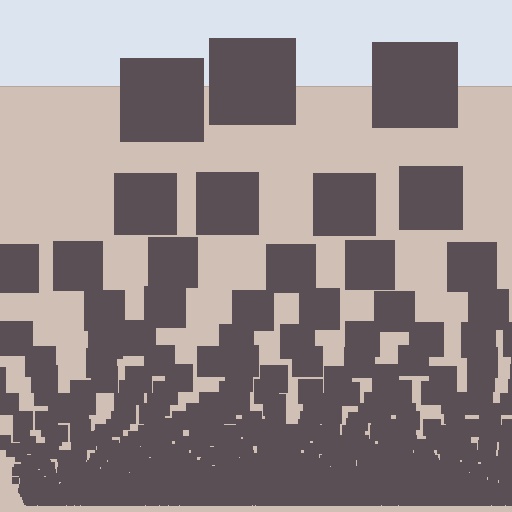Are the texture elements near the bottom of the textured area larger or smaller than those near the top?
Smaller. The gradient is inverted — elements near the bottom are smaller and denser.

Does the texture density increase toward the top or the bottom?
Density increases toward the bottom.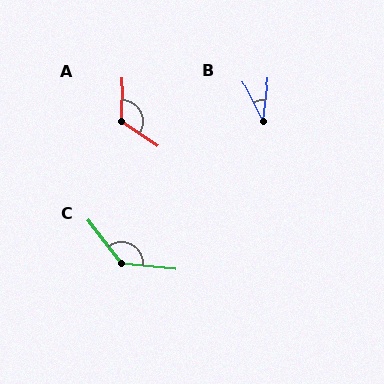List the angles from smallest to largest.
B (33°), A (121°), C (133°).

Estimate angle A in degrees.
Approximately 121 degrees.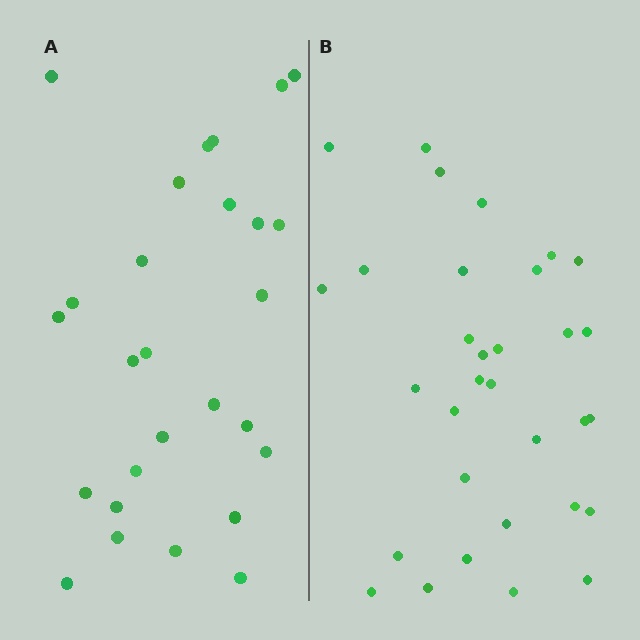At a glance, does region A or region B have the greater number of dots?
Region B (the right region) has more dots.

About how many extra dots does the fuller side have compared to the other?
Region B has about 5 more dots than region A.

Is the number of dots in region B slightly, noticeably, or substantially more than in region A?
Region B has only slightly more — the two regions are fairly close. The ratio is roughly 1.2 to 1.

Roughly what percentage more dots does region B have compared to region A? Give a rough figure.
About 20% more.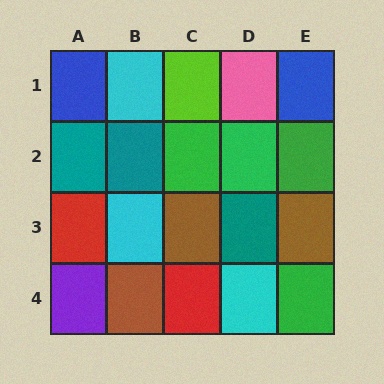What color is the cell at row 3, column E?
Brown.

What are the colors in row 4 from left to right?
Purple, brown, red, cyan, green.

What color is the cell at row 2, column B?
Teal.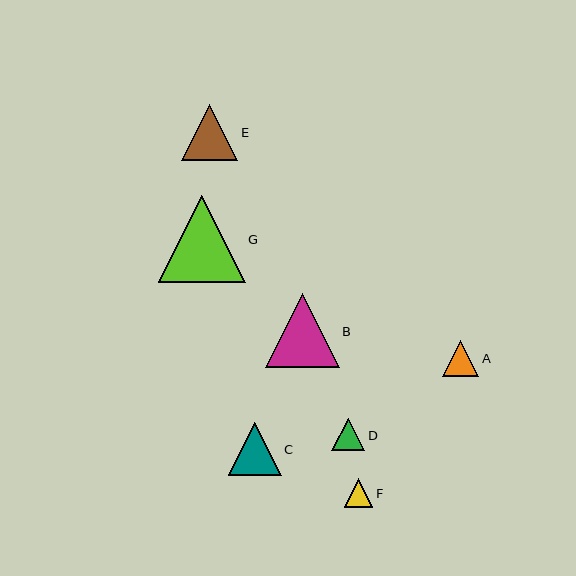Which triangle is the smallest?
Triangle F is the smallest with a size of approximately 29 pixels.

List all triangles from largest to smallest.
From largest to smallest: G, B, E, C, A, D, F.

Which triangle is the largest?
Triangle G is the largest with a size of approximately 87 pixels.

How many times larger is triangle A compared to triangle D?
Triangle A is approximately 1.1 times the size of triangle D.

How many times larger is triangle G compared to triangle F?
Triangle G is approximately 3.0 times the size of triangle F.